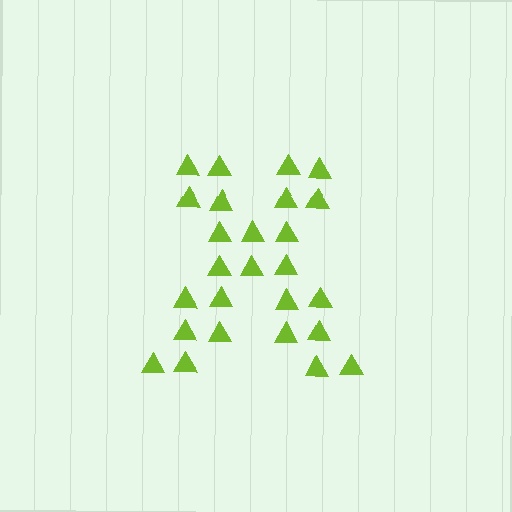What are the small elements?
The small elements are triangles.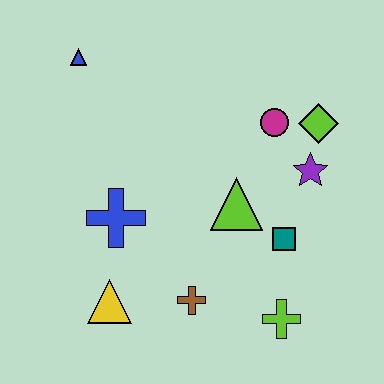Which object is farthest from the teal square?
The blue triangle is farthest from the teal square.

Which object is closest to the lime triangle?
The teal square is closest to the lime triangle.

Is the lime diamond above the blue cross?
Yes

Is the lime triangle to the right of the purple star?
No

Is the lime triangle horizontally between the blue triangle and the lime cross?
Yes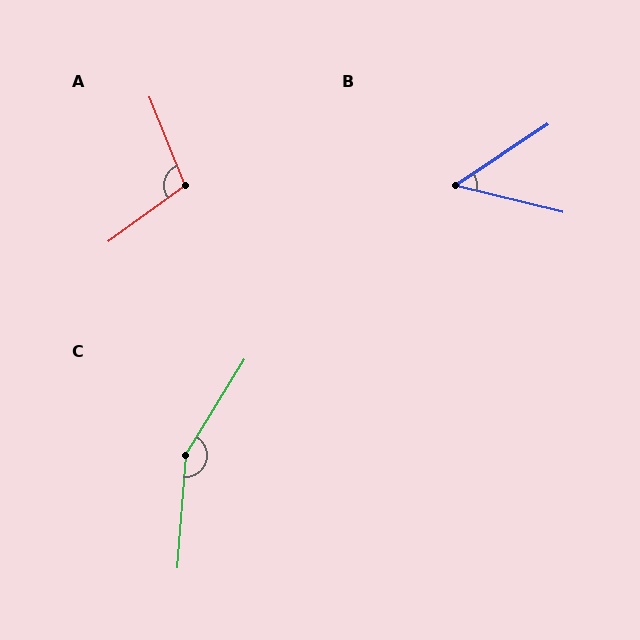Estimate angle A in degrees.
Approximately 104 degrees.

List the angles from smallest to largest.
B (47°), A (104°), C (153°).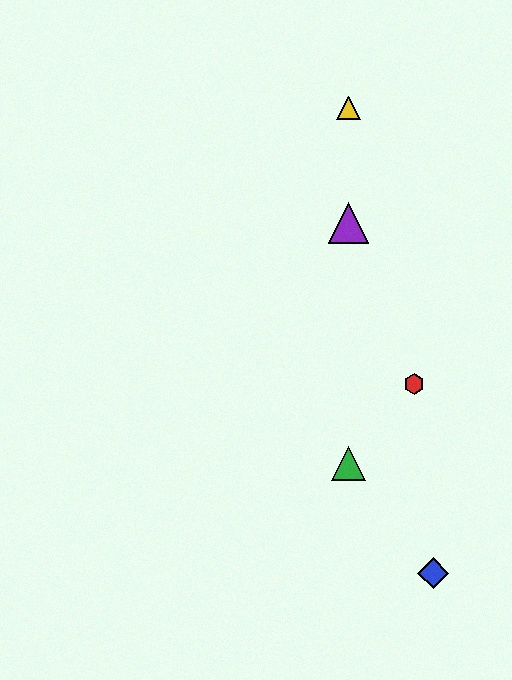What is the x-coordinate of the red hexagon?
The red hexagon is at x≈414.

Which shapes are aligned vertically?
The green triangle, the yellow triangle, the purple triangle are aligned vertically.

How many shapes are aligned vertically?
3 shapes (the green triangle, the yellow triangle, the purple triangle) are aligned vertically.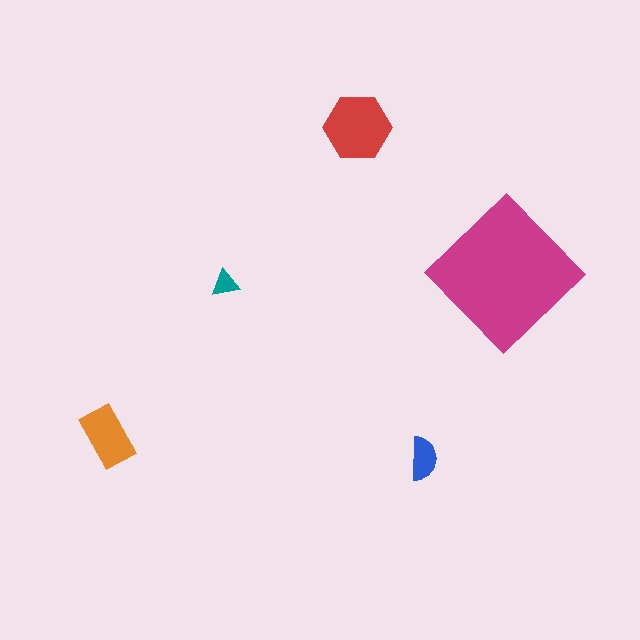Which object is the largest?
The magenta diamond.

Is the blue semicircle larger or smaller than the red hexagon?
Smaller.